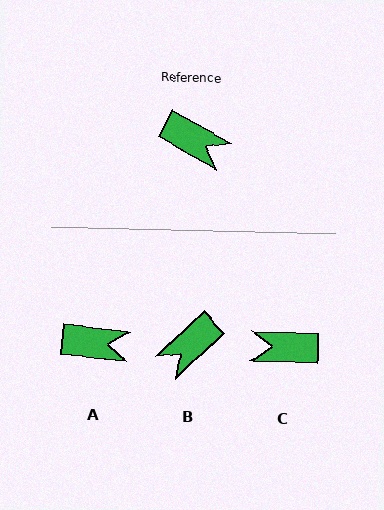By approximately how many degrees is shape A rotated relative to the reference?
Approximately 23 degrees counter-clockwise.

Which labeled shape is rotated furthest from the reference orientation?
C, about 153 degrees away.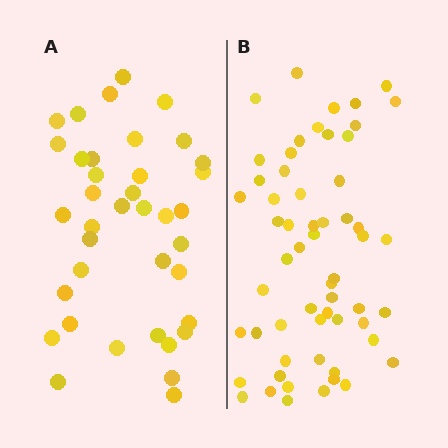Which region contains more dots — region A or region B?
Region B (the right region) has more dots.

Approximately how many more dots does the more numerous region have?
Region B has approximately 20 more dots than region A.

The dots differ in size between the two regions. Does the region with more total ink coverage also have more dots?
No. Region A has more total ink coverage because its dots are larger, but region B actually contains more individual dots. Total area can be misleading — the number of items is what matters here.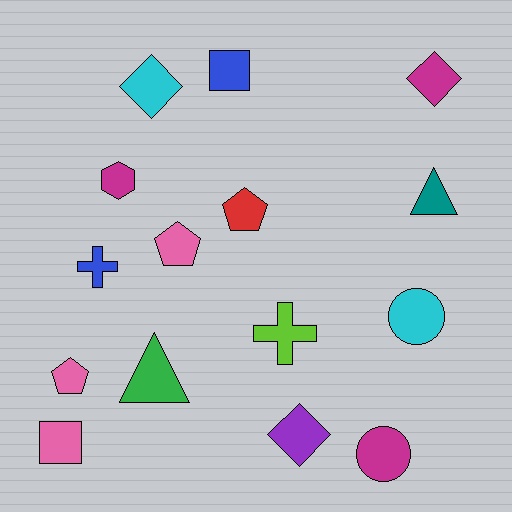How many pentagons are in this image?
There are 3 pentagons.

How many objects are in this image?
There are 15 objects.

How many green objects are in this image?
There is 1 green object.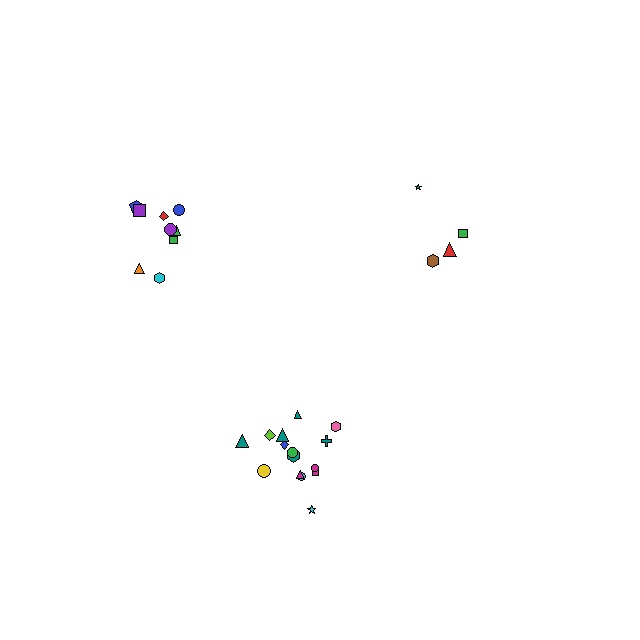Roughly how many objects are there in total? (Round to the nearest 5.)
Roughly 30 objects in total.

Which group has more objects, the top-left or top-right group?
The top-left group.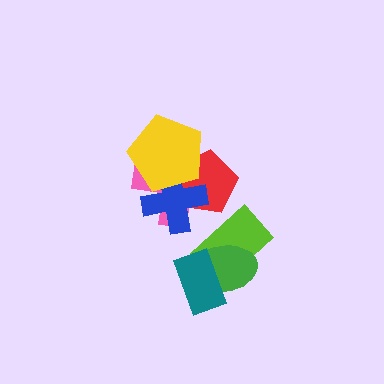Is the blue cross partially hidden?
Yes, it is partially covered by another shape.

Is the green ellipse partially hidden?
Yes, it is partially covered by another shape.